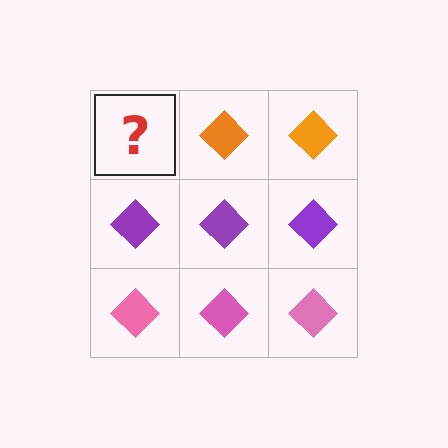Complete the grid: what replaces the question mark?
The question mark should be replaced with an orange diamond.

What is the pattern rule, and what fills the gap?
The rule is that each row has a consistent color. The gap should be filled with an orange diamond.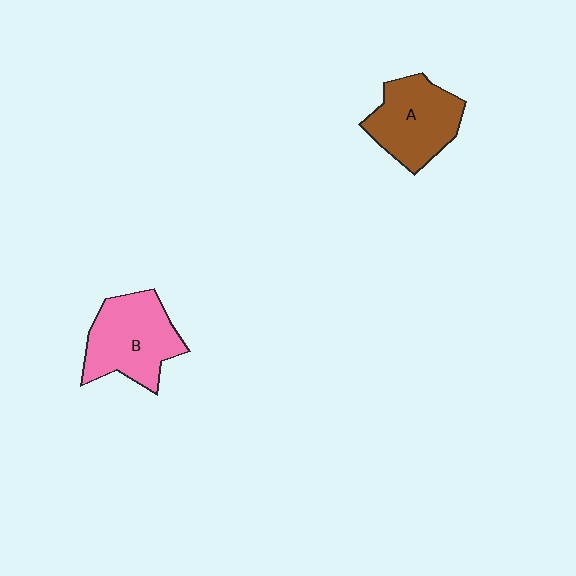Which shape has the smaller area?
Shape A (brown).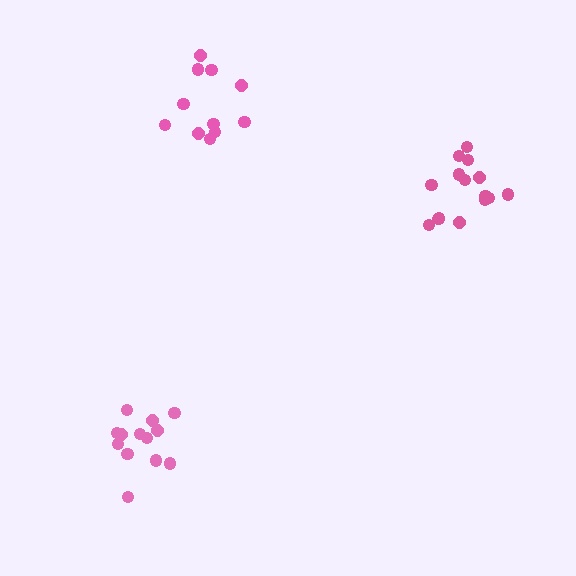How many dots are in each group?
Group 1: 11 dots, Group 2: 15 dots, Group 3: 13 dots (39 total).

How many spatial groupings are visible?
There are 3 spatial groupings.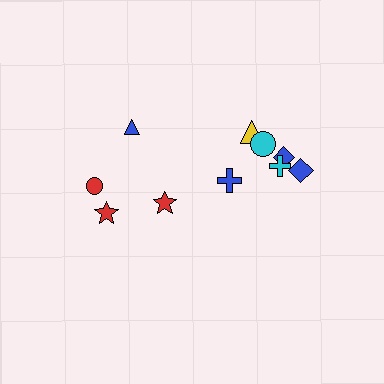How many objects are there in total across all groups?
There are 10 objects.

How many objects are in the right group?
There are 6 objects.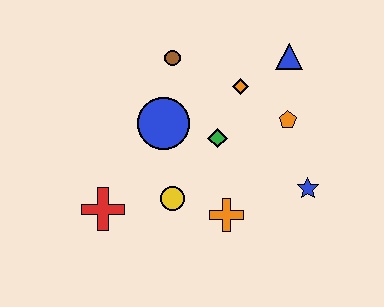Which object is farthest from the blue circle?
The blue star is farthest from the blue circle.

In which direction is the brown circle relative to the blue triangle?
The brown circle is to the left of the blue triangle.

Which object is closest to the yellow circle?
The orange cross is closest to the yellow circle.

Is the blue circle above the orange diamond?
No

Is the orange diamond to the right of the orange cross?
Yes